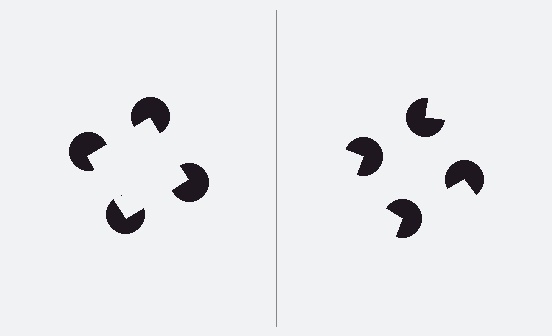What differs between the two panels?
The pac-man discs are positioned identically on both sides; only the wedge orientations differ. On the left they align to a square; on the right they are misaligned.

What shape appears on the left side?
An illusory square.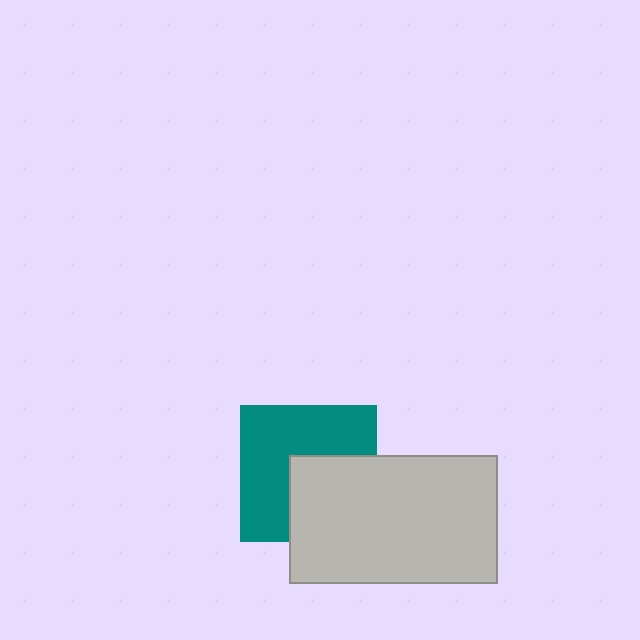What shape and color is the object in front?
The object in front is a light gray rectangle.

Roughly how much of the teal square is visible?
About half of it is visible (roughly 60%).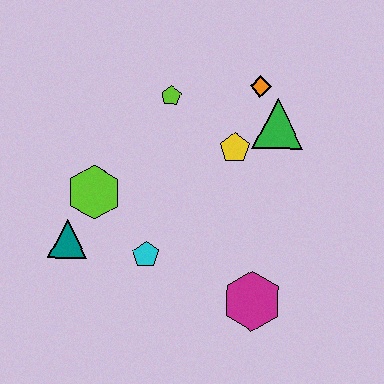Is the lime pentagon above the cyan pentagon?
Yes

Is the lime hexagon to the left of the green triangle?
Yes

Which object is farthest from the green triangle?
The teal triangle is farthest from the green triangle.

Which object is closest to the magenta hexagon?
The cyan pentagon is closest to the magenta hexagon.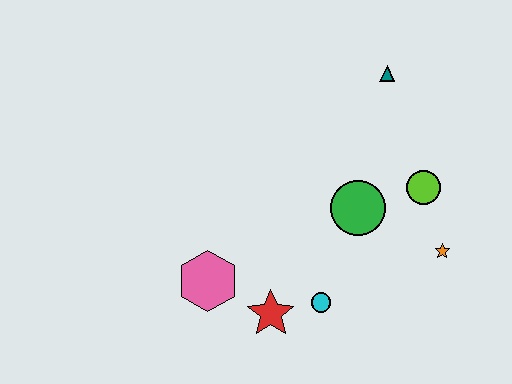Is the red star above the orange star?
No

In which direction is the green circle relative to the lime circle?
The green circle is to the left of the lime circle.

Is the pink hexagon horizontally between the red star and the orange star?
No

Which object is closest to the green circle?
The lime circle is closest to the green circle.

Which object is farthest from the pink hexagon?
The teal triangle is farthest from the pink hexagon.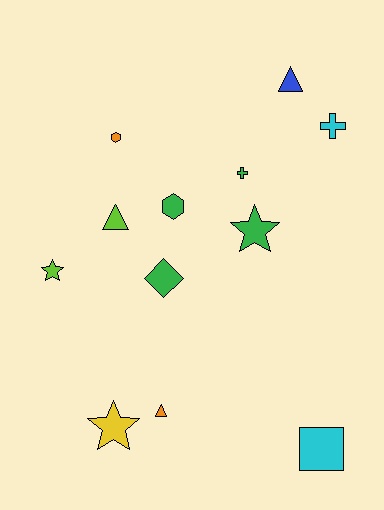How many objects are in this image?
There are 12 objects.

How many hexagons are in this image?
There are 2 hexagons.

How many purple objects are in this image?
There are no purple objects.